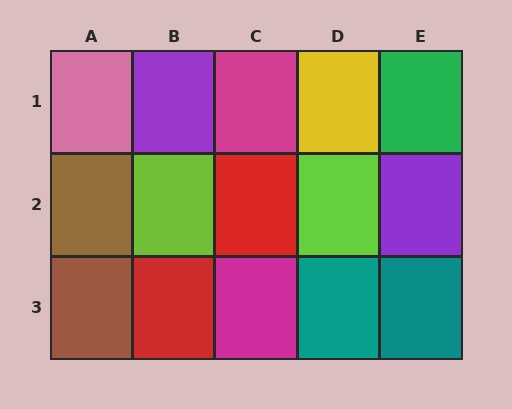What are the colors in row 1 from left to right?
Pink, purple, magenta, yellow, green.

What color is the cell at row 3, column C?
Magenta.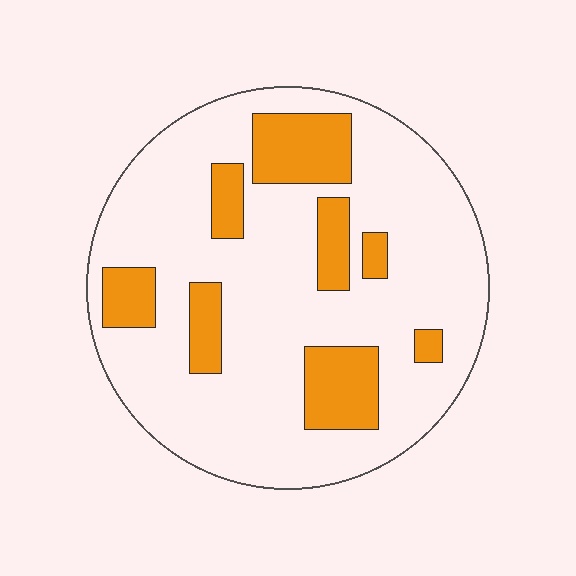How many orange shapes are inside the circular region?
8.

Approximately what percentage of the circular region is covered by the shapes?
Approximately 20%.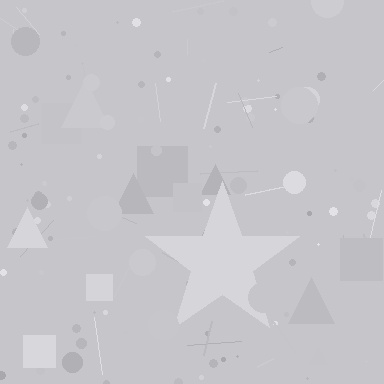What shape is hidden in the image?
A star is hidden in the image.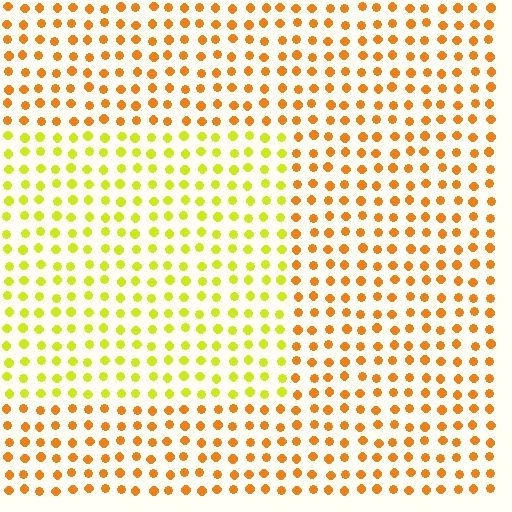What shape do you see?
I see a rectangle.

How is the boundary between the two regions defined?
The boundary is defined purely by a slight shift in hue (about 39 degrees). Spacing, size, and orientation are identical on both sides.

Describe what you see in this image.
The image is filled with small orange elements in a uniform arrangement. A rectangle-shaped region is visible where the elements are tinted to a slightly different hue, forming a subtle color boundary.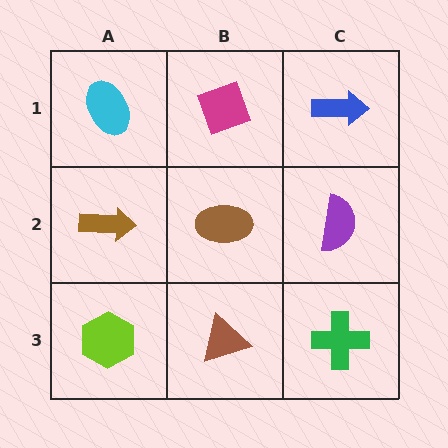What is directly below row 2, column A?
A lime hexagon.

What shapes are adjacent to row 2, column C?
A blue arrow (row 1, column C), a green cross (row 3, column C), a brown ellipse (row 2, column B).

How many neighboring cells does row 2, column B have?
4.